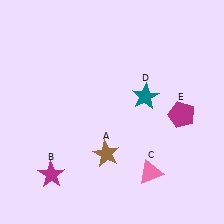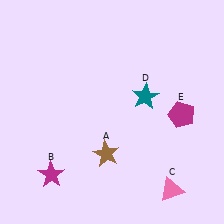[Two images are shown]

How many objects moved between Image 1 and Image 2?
1 object moved between the two images.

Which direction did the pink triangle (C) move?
The pink triangle (C) moved right.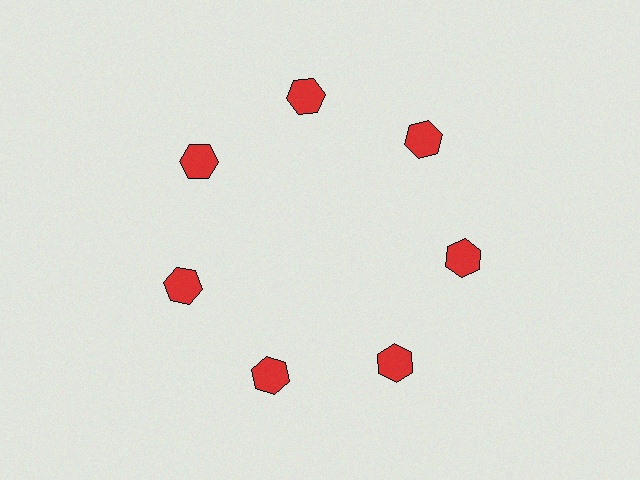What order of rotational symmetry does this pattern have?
This pattern has 7-fold rotational symmetry.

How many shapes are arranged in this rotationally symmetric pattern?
There are 7 shapes, arranged in 7 groups of 1.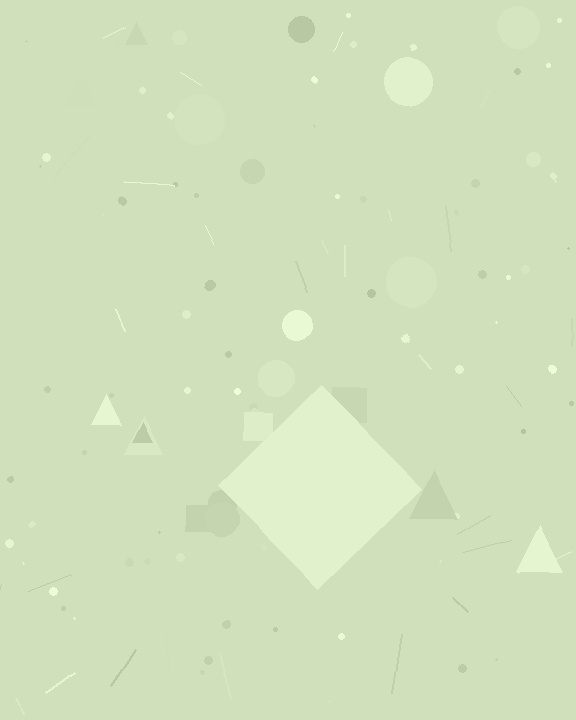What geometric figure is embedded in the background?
A diamond is embedded in the background.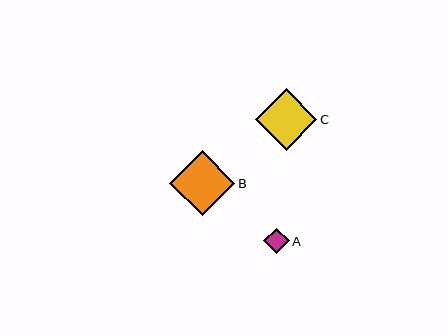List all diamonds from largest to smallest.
From largest to smallest: B, C, A.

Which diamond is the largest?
Diamond B is the largest with a size of approximately 65 pixels.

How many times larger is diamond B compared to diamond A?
Diamond B is approximately 2.6 times the size of diamond A.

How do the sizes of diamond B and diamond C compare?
Diamond B and diamond C are approximately the same size.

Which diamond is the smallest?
Diamond A is the smallest with a size of approximately 25 pixels.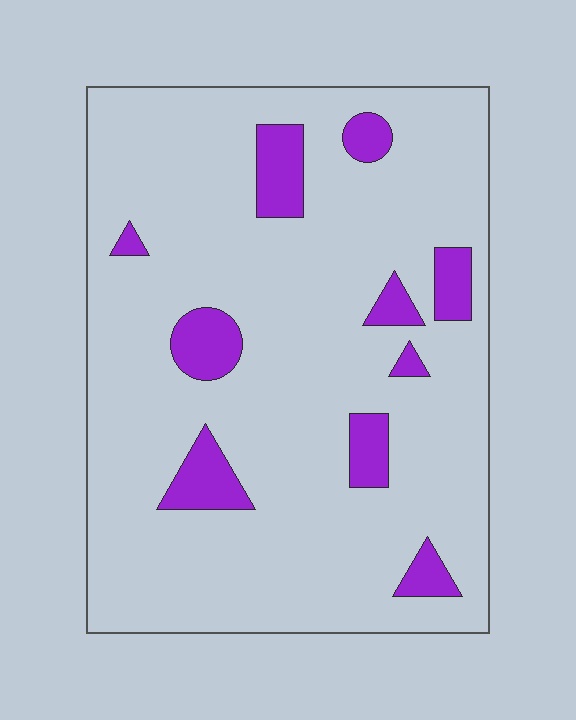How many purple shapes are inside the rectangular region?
10.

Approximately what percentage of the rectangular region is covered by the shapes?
Approximately 10%.